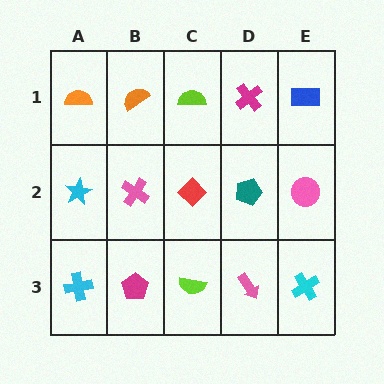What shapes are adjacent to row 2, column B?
An orange semicircle (row 1, column B), a magenta pentagon (row 3, column B), a cyan star (row 2, column A), a red diamond (row 2, column C).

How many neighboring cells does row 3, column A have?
2.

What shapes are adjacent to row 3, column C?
A red diamond (row 2, column C), a magenta pentagon (row 3, column B), a pink arrow (row 3, column D).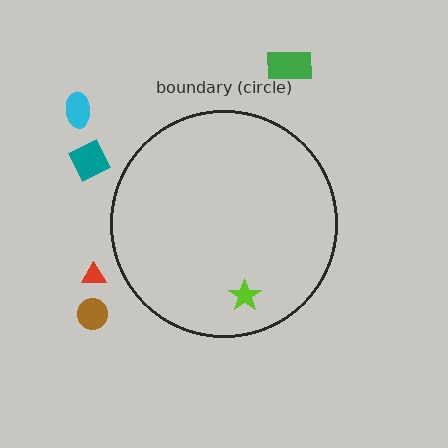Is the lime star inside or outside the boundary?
Inside.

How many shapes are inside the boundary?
1 inside, 5 outside.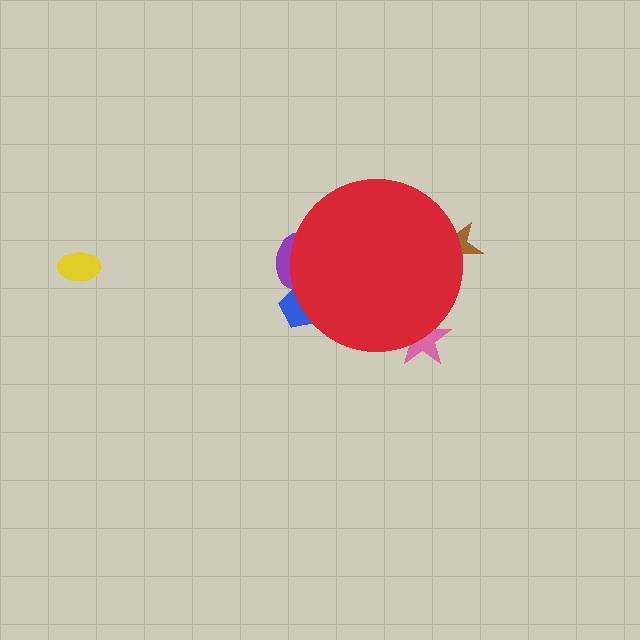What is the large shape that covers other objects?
A red circle.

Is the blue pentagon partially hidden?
Yes, the blue pentagon is partially hidden behind the red circle.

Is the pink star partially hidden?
Yes, the pink star is partially hidden behind the red circle.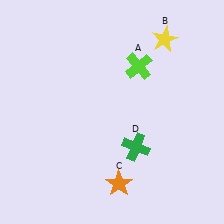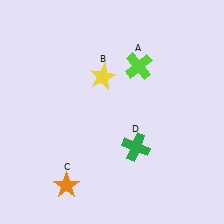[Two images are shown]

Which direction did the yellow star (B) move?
The yellow star (B) moved left.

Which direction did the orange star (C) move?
The orange star (C) moved left.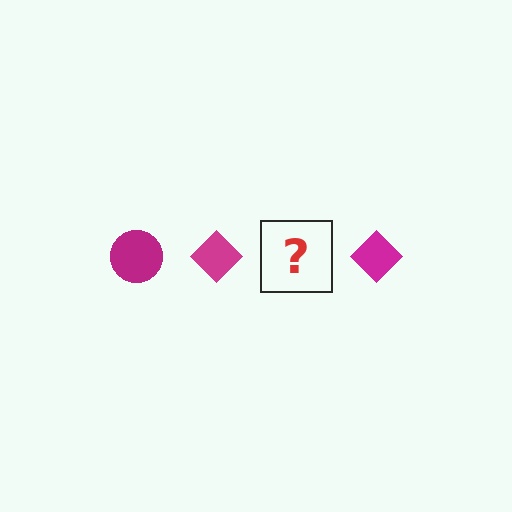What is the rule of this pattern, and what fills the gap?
The rule is that the pattern cycles through circle, diamond shapes in magenta. The gap should be filled with a magenta circle.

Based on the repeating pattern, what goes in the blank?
The blank should be a magenta circle.